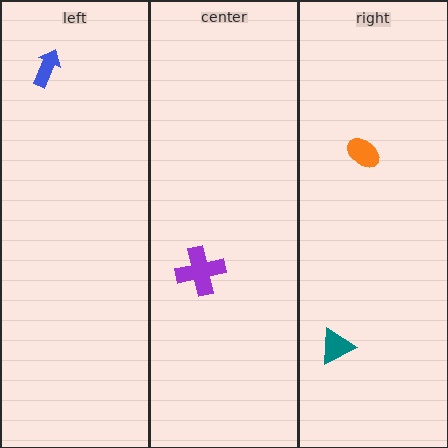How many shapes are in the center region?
1.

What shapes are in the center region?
The purple cross.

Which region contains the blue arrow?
The left region.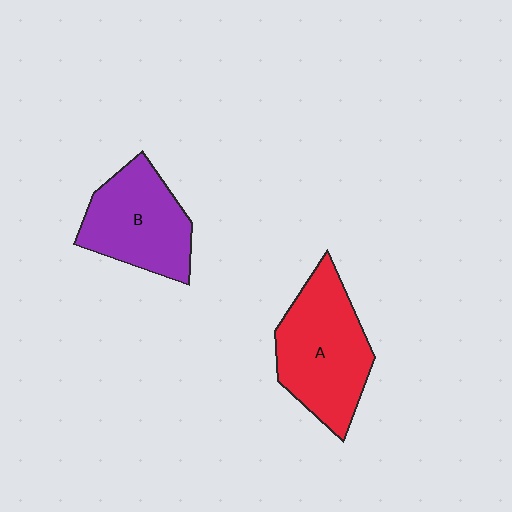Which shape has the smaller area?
Shape B (purple).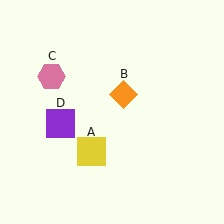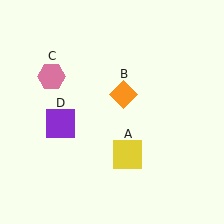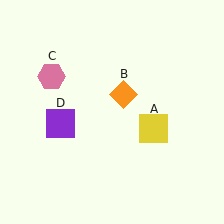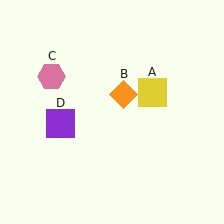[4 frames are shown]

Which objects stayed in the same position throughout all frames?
Orange diamond (object B) and pink hexagon (object C) and purple square (object D) remained stationary.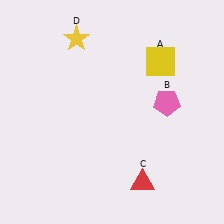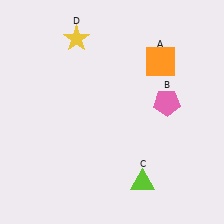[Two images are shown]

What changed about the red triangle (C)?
In Image 1, C is red. In Image 2, it changed to lime.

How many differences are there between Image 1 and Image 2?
There are 2 differences between the two images.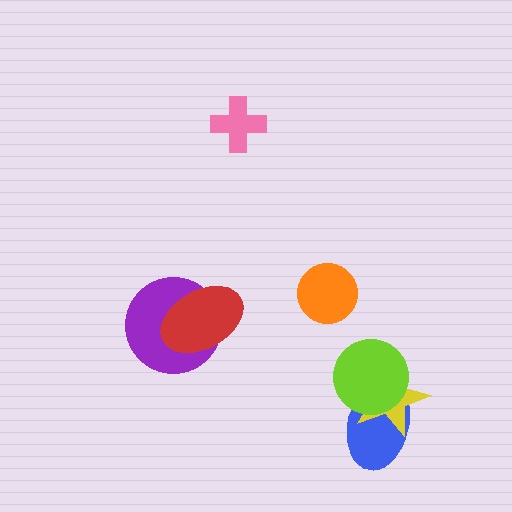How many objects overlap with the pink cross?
0 objects overlap with the pink cross.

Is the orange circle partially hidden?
No, no other shape covers it.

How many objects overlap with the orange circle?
0 objects overlap with the orange circle.